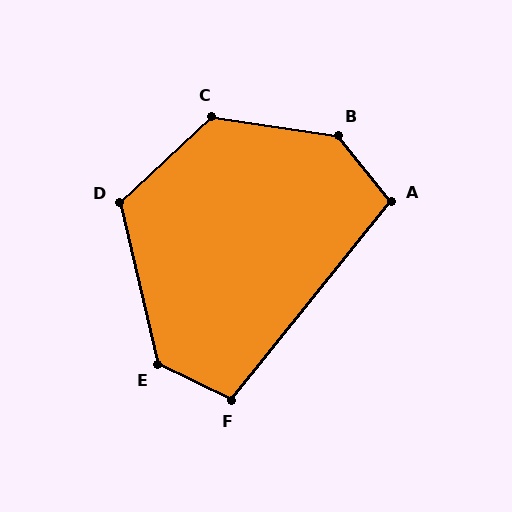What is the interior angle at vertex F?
Approximately 103 degrees (obtuse).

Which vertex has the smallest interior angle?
A, at approximately 102 degrees.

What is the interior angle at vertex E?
Approximately 129 degrees (obtuse).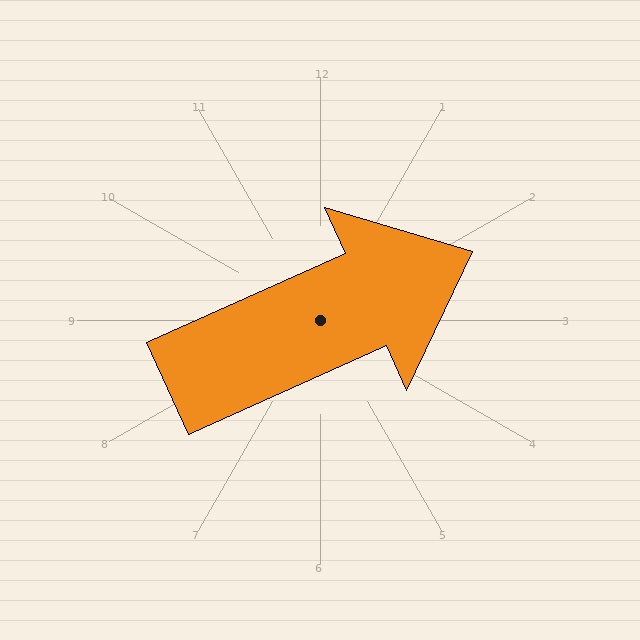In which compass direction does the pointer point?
Northeast.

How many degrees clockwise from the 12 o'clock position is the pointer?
Approximately 66 degrees.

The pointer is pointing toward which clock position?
Roughly 2 o'clock.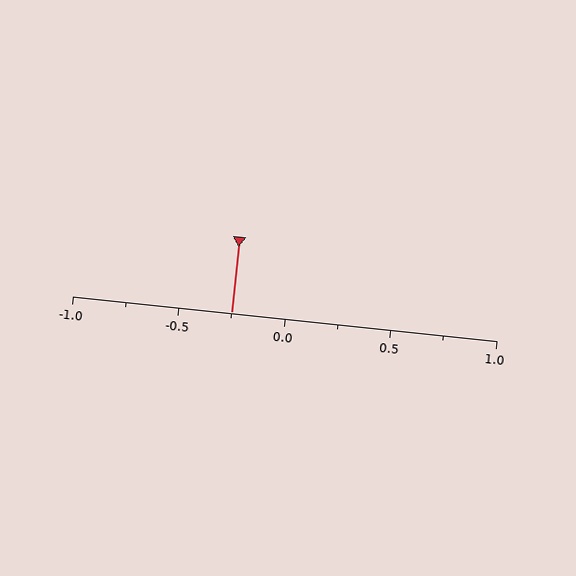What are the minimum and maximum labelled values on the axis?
The axis runs from -1.0 to 1.0.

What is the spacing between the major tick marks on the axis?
The major ticks are spaced 0.5 apart.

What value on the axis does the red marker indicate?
The marker indicates approximately -0.25.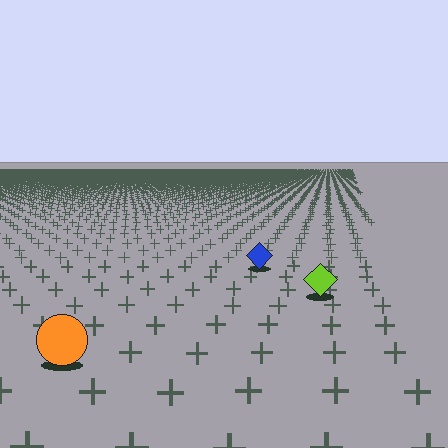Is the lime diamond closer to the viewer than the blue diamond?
Yes. The lime diamond is closer — you can tell from the texture gradient: the ground texture is coarser near it.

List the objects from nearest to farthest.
From nearest to farthest: the orange circle, the lime diamond, the blue diamond.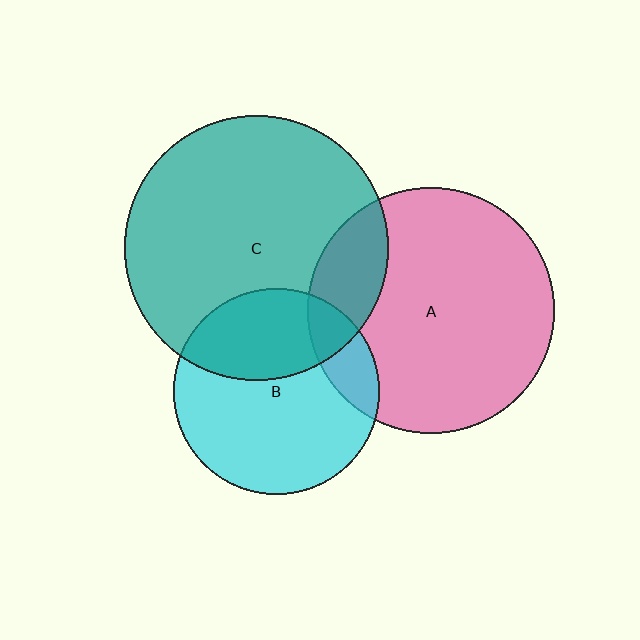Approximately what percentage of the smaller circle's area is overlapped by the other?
Approximately 15%.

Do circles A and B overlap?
Yes.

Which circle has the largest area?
Circle C (teal).